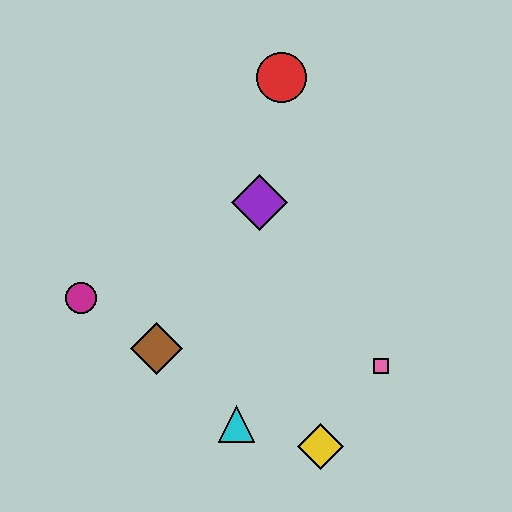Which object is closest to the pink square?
The yellow diamond is closest to the pink square.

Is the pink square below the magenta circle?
Yes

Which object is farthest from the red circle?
The yellow diamond is farthest from the red circle.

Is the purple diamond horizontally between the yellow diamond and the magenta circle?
Yes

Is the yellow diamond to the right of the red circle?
Yes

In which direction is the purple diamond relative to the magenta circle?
The purple diamond is to the right of the magenta circle.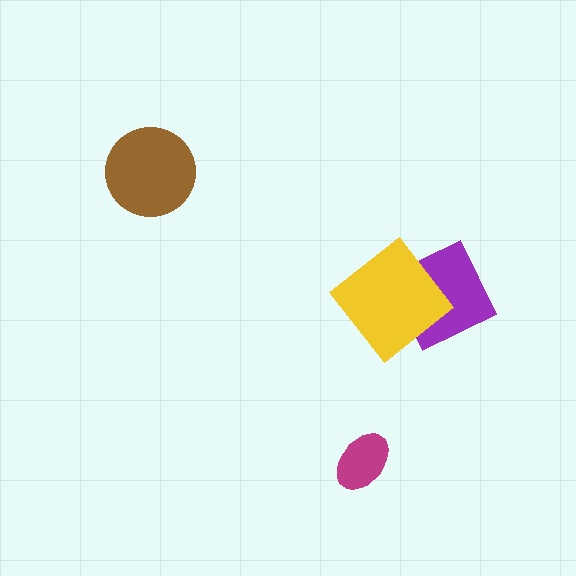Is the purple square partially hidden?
Yes, it is partially covered by another shape.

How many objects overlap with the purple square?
1 object overlaps with the purple square.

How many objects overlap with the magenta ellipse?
0 objects overlap with the magenta ellipse.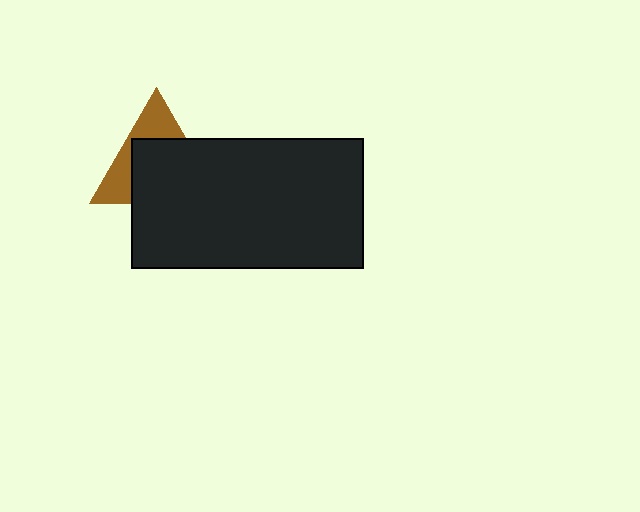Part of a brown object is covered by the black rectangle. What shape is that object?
It is a triangle.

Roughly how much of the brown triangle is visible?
A small part of it is visible (roughly 39%).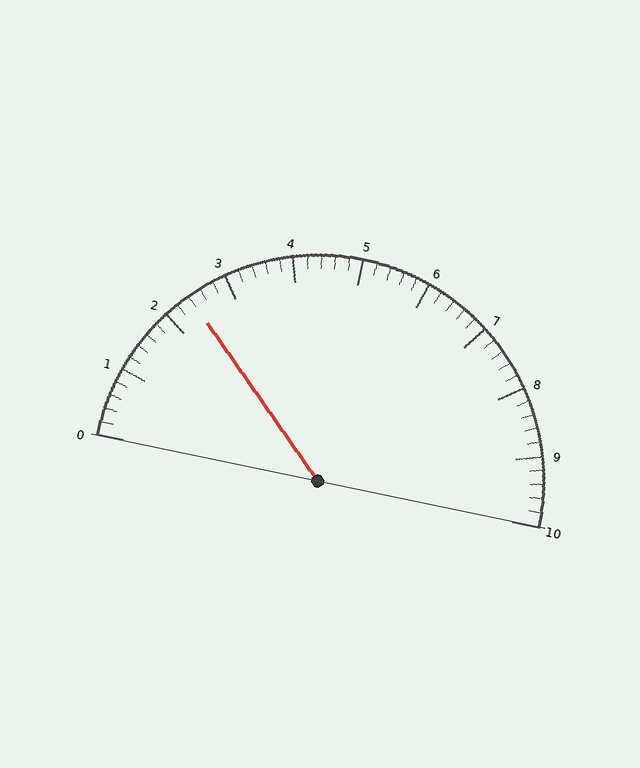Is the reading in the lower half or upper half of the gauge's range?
The reading is in the lower half of the range (0 to 10).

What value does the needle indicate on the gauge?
The needle indicates approximately 2.4.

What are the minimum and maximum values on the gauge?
The gauge ranges from 0 to 10.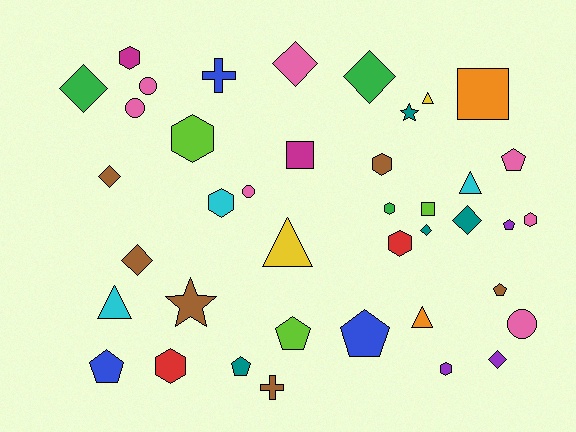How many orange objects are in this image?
There are 2 orange objects.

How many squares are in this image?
There are 3 squares.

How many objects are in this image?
There are 40 objects.